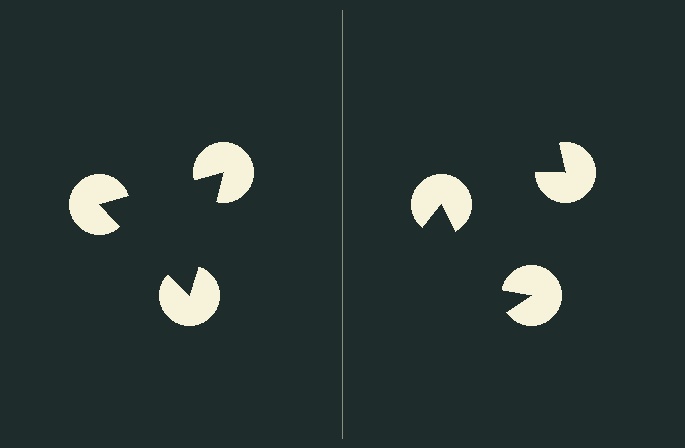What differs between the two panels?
The pac-man discs are positioned identically on both sides; only the wedge orientations differ. On the left they align to a triangle; on the right they are misaligned.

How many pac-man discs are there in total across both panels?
6 — 3 on each side.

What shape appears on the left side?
An illusory triangle.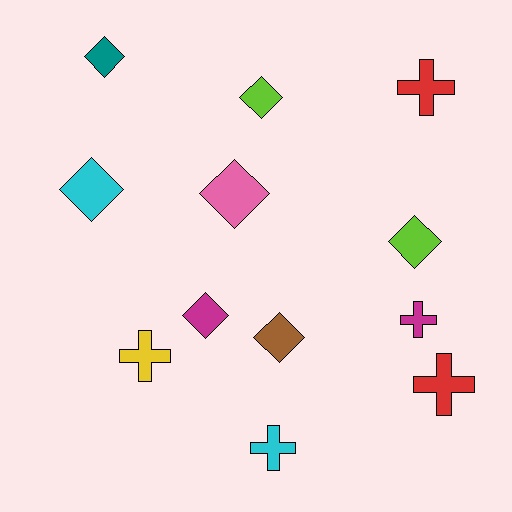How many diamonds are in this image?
There are 7 diamonds.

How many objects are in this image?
There are 12 objects.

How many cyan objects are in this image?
There are 2 cyan objects.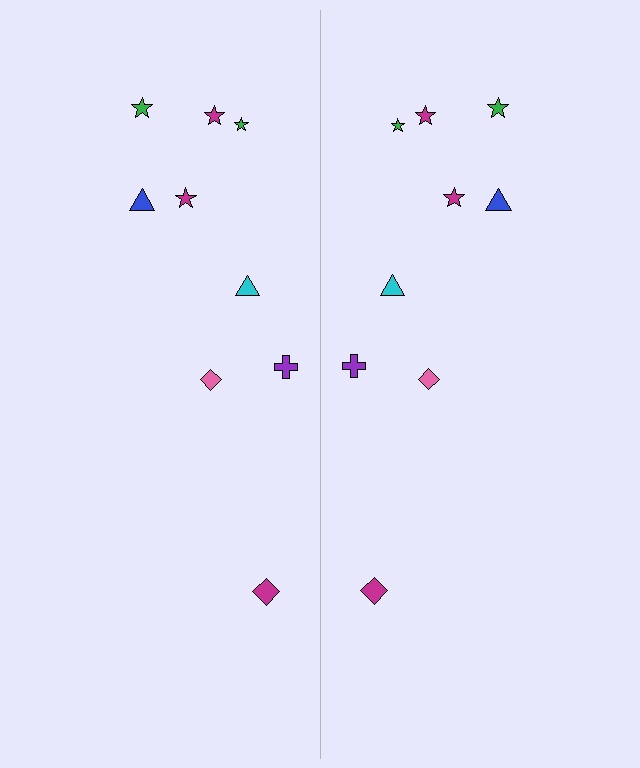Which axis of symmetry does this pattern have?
The pattern has a vertical axis of symmetry running through the center of the image.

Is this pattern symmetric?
Yes, this pattern has bilateral (reflection) symmetry.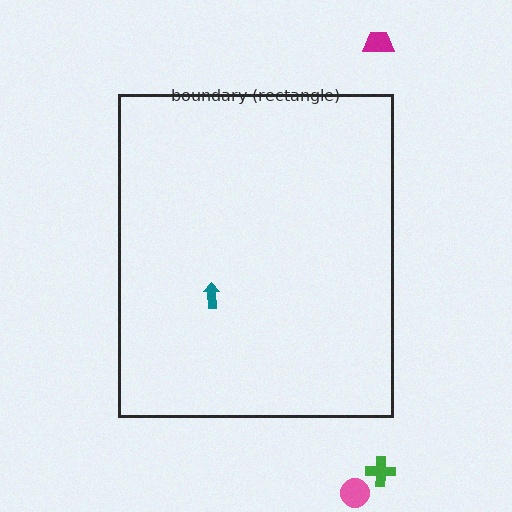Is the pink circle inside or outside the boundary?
Outside.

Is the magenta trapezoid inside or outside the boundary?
Outside.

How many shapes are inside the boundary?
1 inside, 3 outside.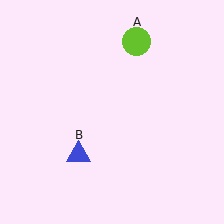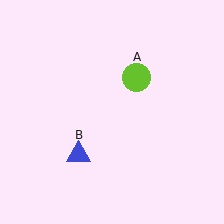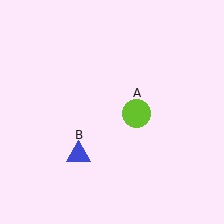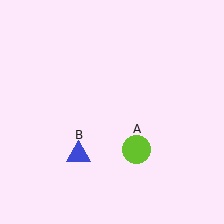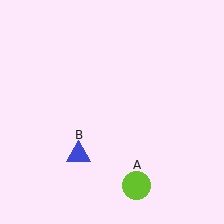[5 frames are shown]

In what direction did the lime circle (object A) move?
The lime circle (object A) moved down.